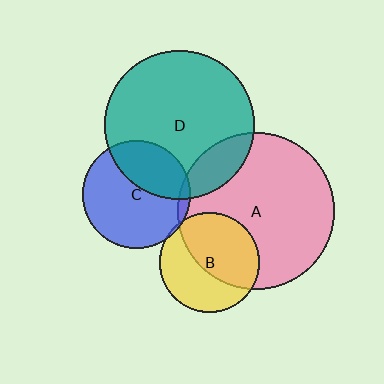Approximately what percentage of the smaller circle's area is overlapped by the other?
Approximately 55%.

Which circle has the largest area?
Circle A (pink).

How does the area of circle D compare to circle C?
Approximately 1.9 times.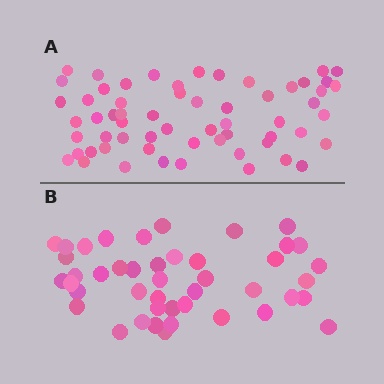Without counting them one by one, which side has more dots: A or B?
Region A (the top region) has more dots.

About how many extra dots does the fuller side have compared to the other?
Region A has approximately 15 more dots than region B.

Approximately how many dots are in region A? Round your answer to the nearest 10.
About 60 dots.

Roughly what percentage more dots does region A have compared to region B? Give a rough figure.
About 35% more.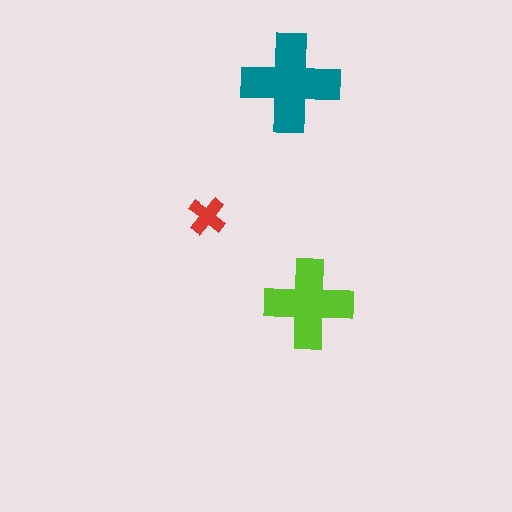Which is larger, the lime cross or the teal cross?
The teal one.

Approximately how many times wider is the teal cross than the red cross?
About 2.5 times wider.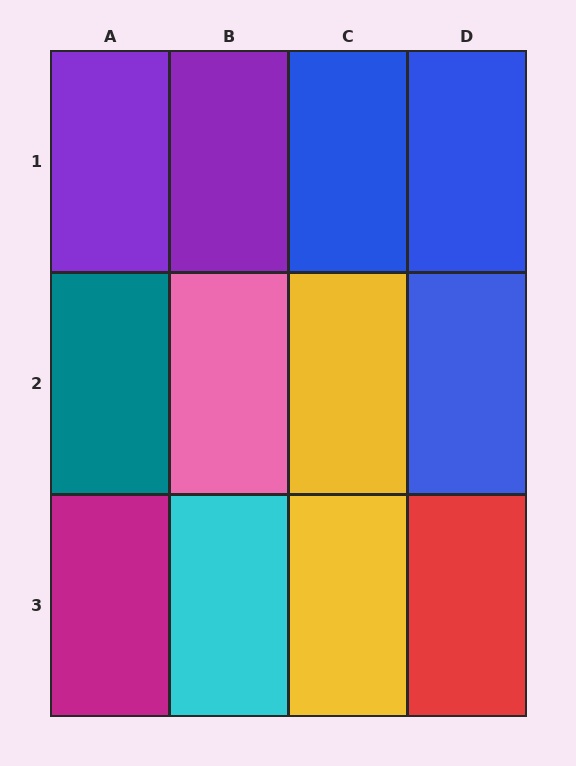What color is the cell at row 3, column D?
Red.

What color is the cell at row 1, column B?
Purple.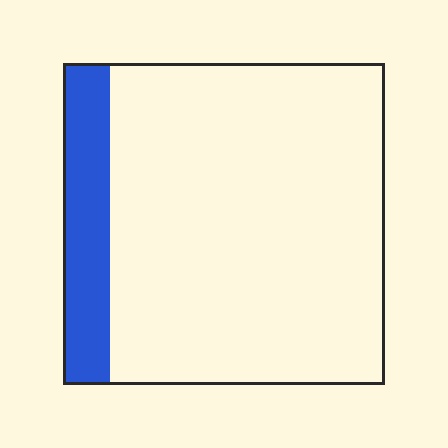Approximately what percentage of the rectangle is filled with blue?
Approximately 15%.